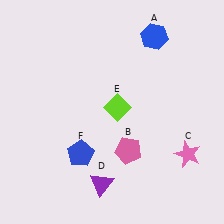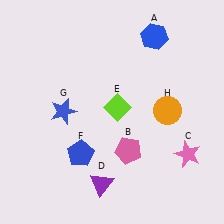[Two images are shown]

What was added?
A blue star (G), an orange circle (H) were added in Image 2.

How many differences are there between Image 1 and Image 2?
There are 2 differences between the two images.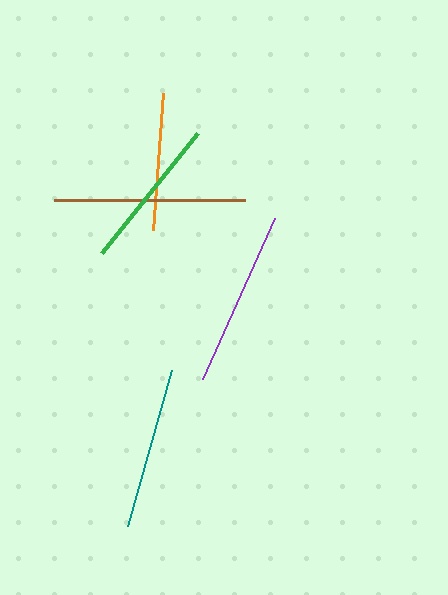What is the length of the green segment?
The green segment is approximately 153 pixels long.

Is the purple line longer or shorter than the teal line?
The purple line is longer than the teal line.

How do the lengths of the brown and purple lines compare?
The brown and purple lines are approximately the same length.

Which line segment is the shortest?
The orange line is the shortest at approximately 137 pixels.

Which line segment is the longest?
The brown line is the longest at approximately 191 pixels.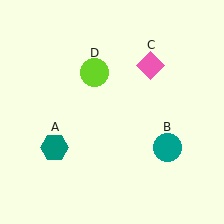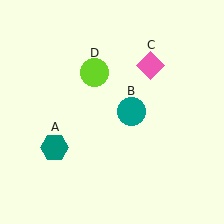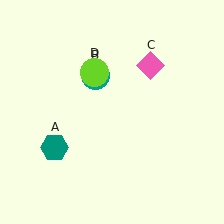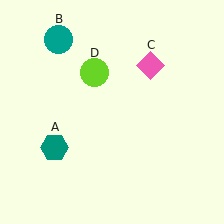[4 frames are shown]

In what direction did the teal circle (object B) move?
The teal circle (object B) moved up and to the left.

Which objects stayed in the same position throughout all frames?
Teal hexagon (object A) and pink diamond (object C) and lime circle (object D) remained stationary.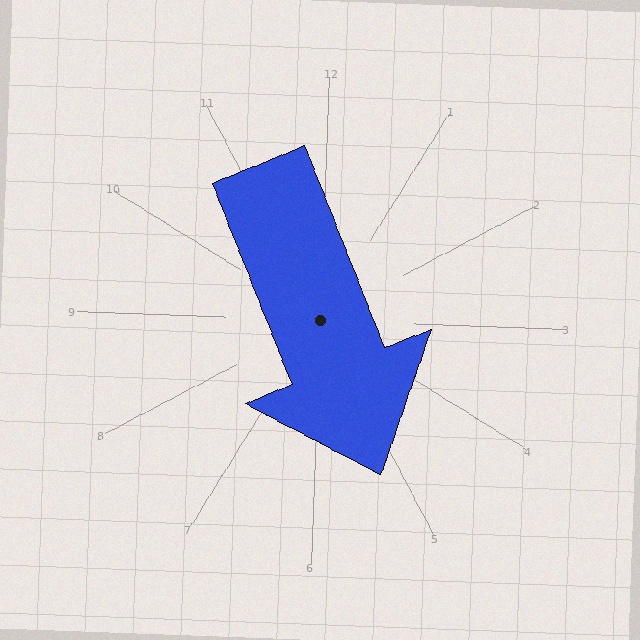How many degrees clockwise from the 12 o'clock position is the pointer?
Approximately 156 degrees.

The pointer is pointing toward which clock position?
Roughly 5 o'clock.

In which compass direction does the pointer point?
Southeast.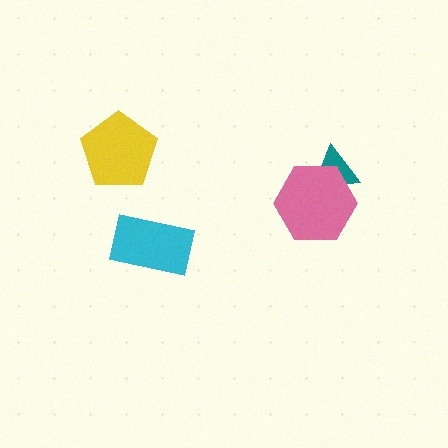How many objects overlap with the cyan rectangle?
0 objects overlap with the cyan rectangle.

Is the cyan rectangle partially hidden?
No, no other shape covers it.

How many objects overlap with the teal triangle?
1 object overlaps with the teal triangle.